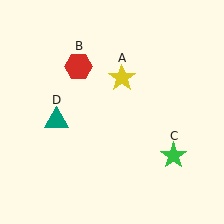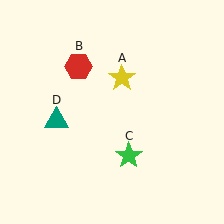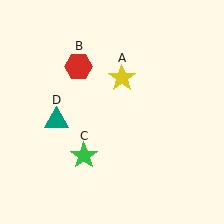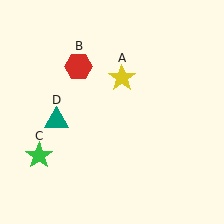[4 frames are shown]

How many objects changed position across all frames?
1 object changed position: green star (object C).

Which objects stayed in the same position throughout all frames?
Yellow star (object A) and red hexagon (object B) and teal triangle (object D) remained stationary.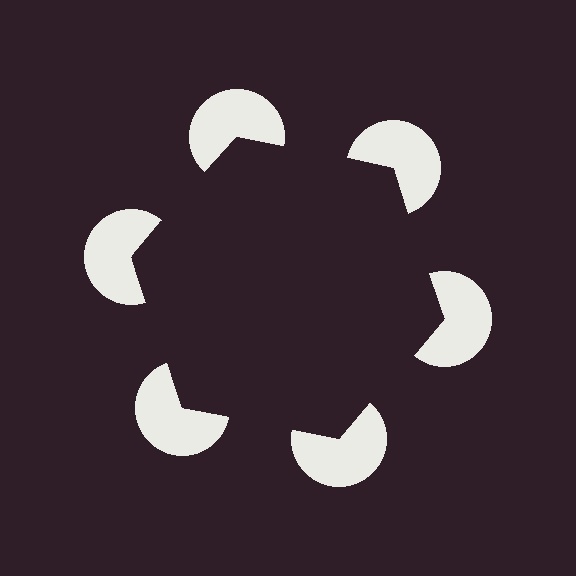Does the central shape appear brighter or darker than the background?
It typically appears slightly darker than the background, even though no actual brightness change is drawn.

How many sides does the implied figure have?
6 sides.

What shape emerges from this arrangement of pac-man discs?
An illusory hexagon — its edges are inferred from the aligned wedge cuts in the pac-man discs, not physically drawn.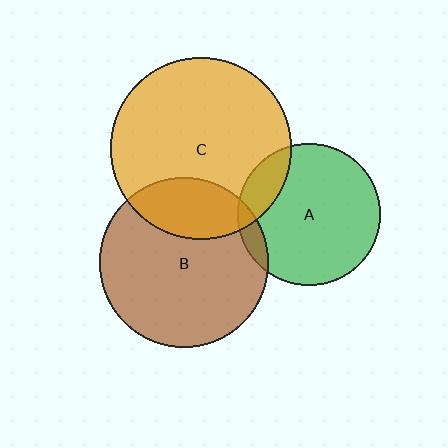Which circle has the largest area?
Circle C (orange).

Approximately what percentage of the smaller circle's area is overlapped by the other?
Approximately 5%.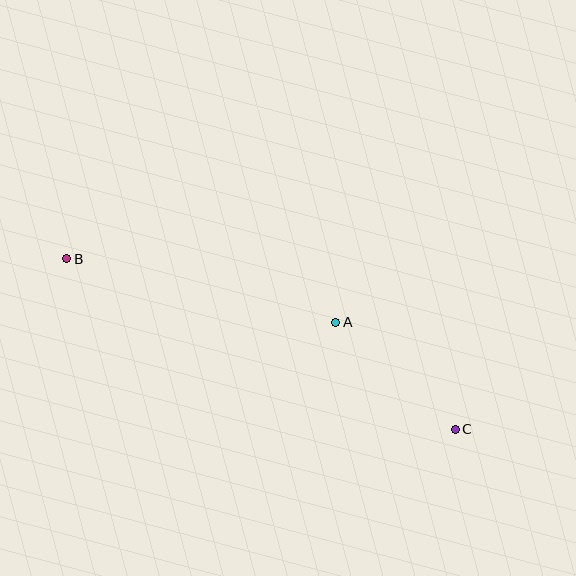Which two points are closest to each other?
Points A and C are closest to each other.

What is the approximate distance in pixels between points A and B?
The distance between A and B is approximately 277 pixels.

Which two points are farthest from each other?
Points B and C are farthest from each other.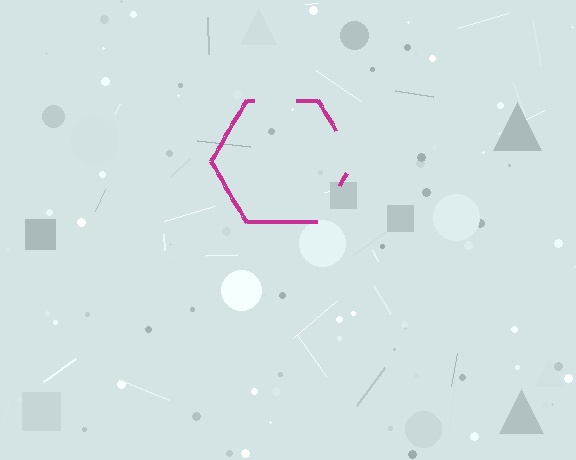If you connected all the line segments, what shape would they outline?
They would outline a hexagon.